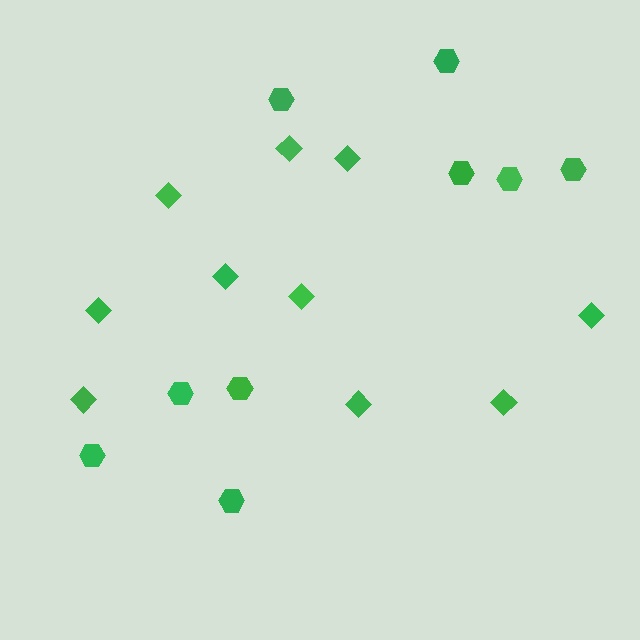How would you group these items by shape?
There are 2 groups: one group of hexagons (9) and one group of diamonds (10).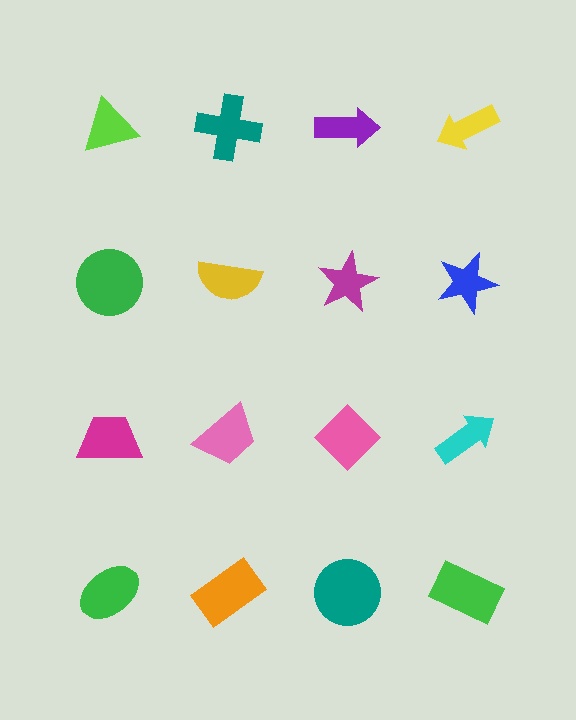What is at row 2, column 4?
A blue star.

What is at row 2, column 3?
A magenta star.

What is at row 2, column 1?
A green circle.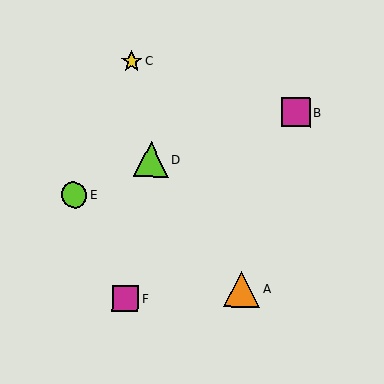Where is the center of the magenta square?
The center of the magenta square is at (296, 112).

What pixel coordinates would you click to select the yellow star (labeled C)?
Click at (131, 62) to select the yellow star C.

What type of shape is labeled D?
Shape D is a lime triangle.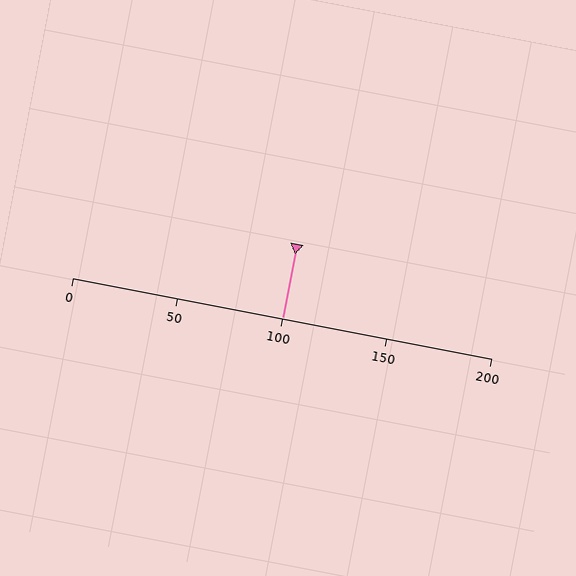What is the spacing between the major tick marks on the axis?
The major ticks are spaced 50 apart.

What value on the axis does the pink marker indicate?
The marker indicates approximately 100.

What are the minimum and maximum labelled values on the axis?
The axis runs from 0 to 200.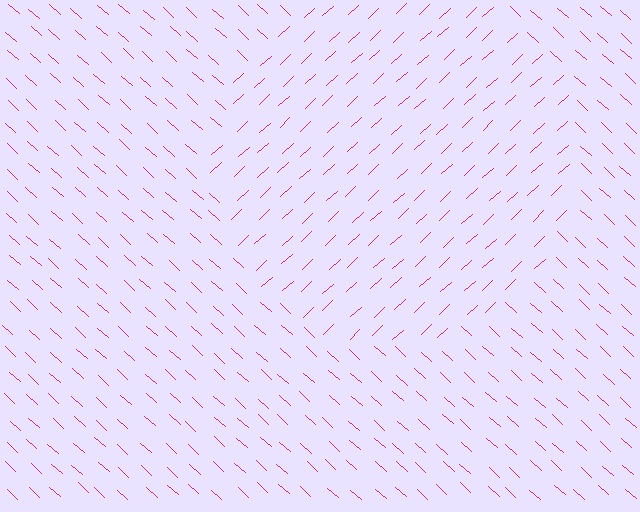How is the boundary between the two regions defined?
The boundary is defined purely by a change in line orientation (approximately 85 degrees difference). All lines are the same color and thickness.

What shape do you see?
I see a circle.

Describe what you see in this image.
The image is filled with small magenta line segments. A circle region in the image has lines oriented differently from the surrounding lines, creating a visible texture boundary.